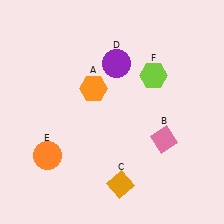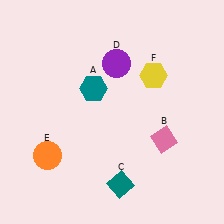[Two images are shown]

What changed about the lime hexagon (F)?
In Image 1, F is lime. In Image 2, it changed to yellow.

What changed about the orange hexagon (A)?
In Image 1, A is orange. In Image 2, it changed to teal.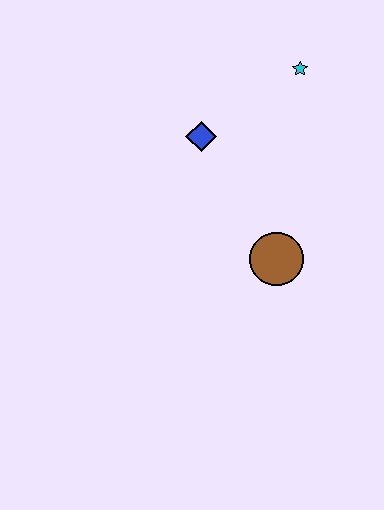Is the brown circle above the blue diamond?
No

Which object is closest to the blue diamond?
The cyan star is closest to the blue diamond.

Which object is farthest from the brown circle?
The cyan star is farthest from the brown circle.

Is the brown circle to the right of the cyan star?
No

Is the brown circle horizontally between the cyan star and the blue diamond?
Yes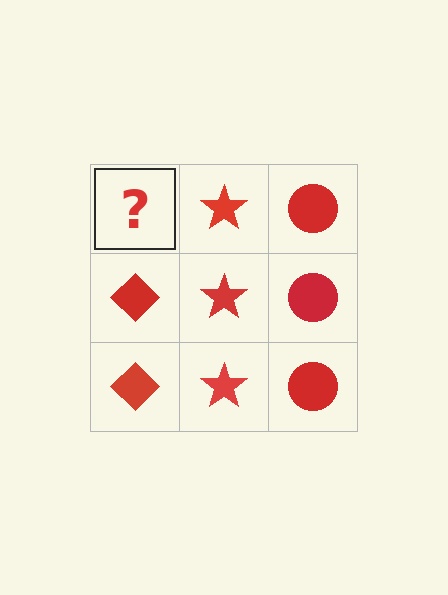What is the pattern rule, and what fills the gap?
The rule is that each column has a consistent shape. The gap should be filled with a red diamond.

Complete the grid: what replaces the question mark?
The question mark should be replaced with a red diamond.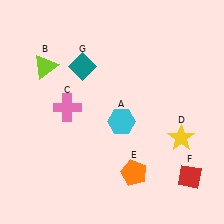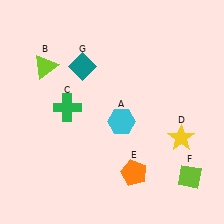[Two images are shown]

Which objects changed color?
C changed from pink to green. F changed from red to lime.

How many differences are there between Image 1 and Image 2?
There are 2 differences between the two images.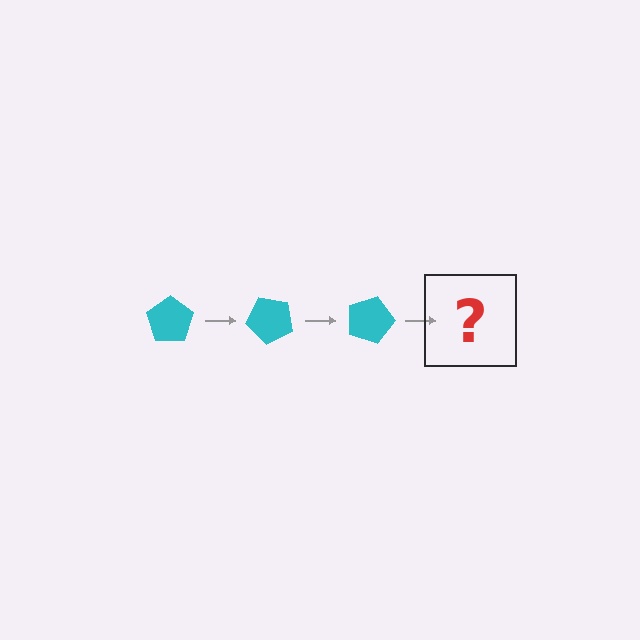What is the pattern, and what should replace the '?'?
The pattern is that the pentagon rotates 45 degrees each step. The '?' should be a cyan pentagon rotated 135 degrees.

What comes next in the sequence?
The next element should be a cyan pentagon rotated 135 degrees.